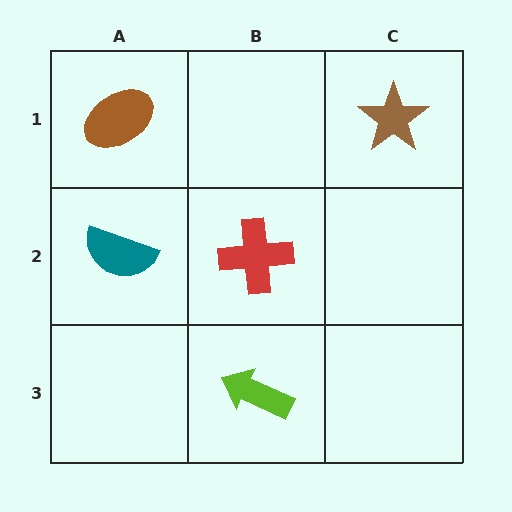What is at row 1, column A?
A brown ellipse.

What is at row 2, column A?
A teal semicircle.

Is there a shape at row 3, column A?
No, that cell is empty.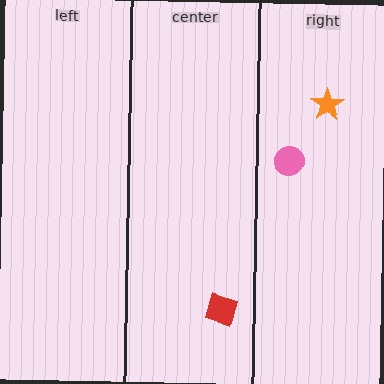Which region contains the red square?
The center region.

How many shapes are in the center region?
1.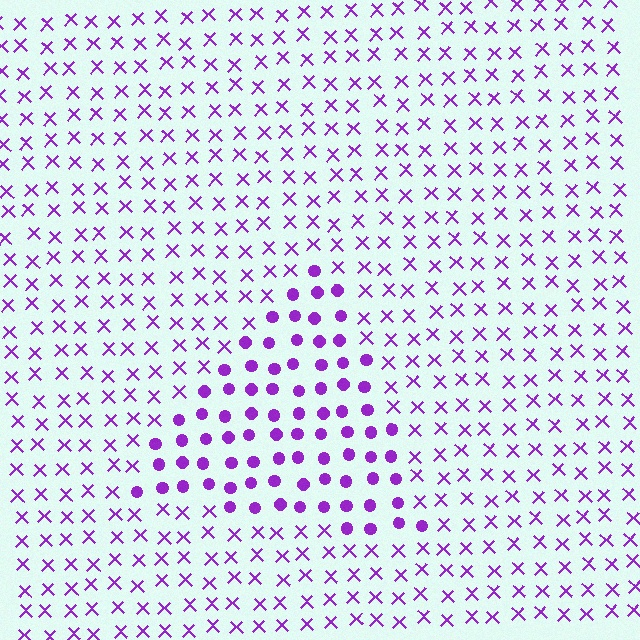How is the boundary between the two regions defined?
The boundary is defined by a change in element shape: circles inside vs. X marks outside. All elements share the same color and spacing.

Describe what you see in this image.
The image is filled with small purple elements arranged in a uniform grid. A triangle-shaped region contains circles, while the surrounding area contains X marks. The boundary is defined purely by the change in element shape.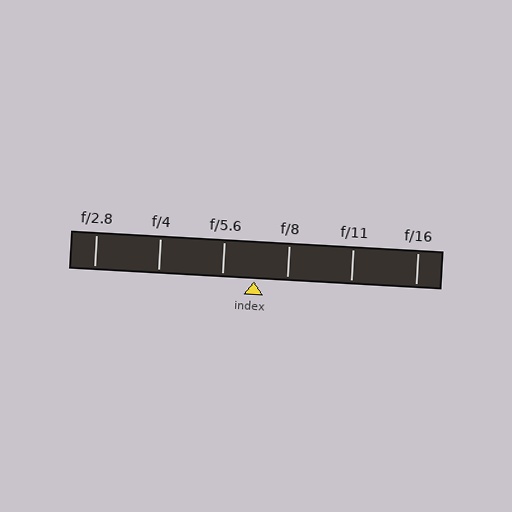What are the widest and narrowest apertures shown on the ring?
The widest aperture shown is f/2.8 and the narrowest is f/16.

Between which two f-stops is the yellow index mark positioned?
The index mark is between f/5.6 and f/8.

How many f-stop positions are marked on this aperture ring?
There are 6 f-stop positions marked.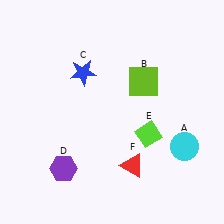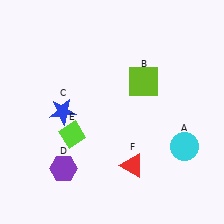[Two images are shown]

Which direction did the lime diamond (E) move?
The lime diamond (E) moved left.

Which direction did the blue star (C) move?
The blue star (C) moved down.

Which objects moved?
The objects that moved are: the blue star (C), the lime diamond (E).